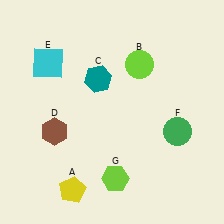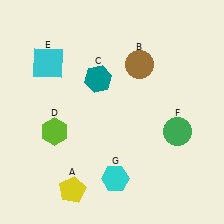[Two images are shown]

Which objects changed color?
B changed from lime to brown. D changed from brown to lime. G changed from lime to cyan.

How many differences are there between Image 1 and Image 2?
There are 3 differences between the two images.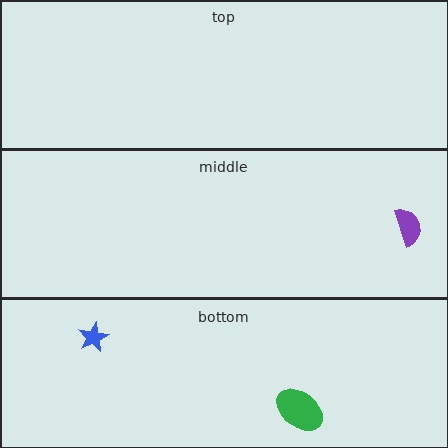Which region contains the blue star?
The bottom region.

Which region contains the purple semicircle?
The middle region.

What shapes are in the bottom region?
The green ellipse, the blue star.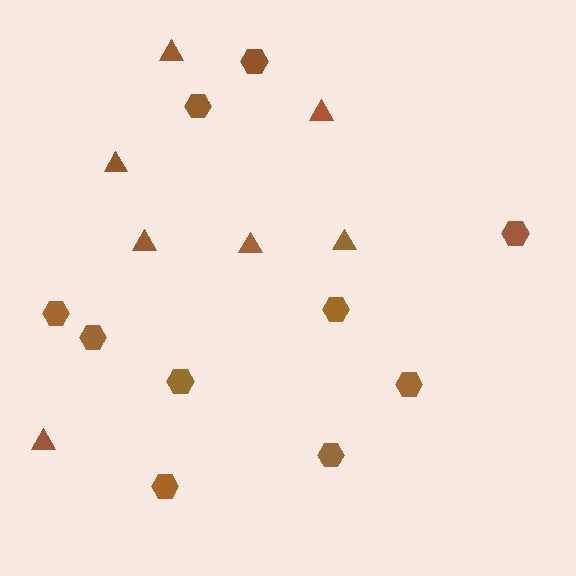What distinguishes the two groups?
There are 2 groups: one group of triangles (7) and one group of hexagons (10).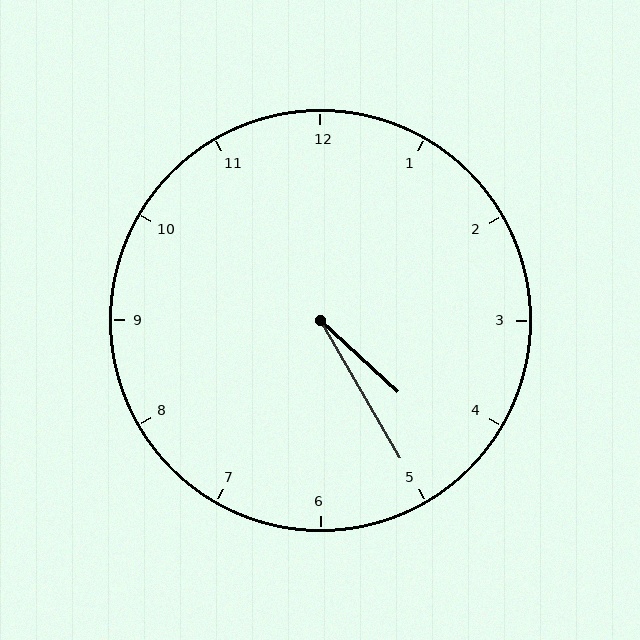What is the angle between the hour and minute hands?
Approximately 18 degrees.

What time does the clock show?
4:25.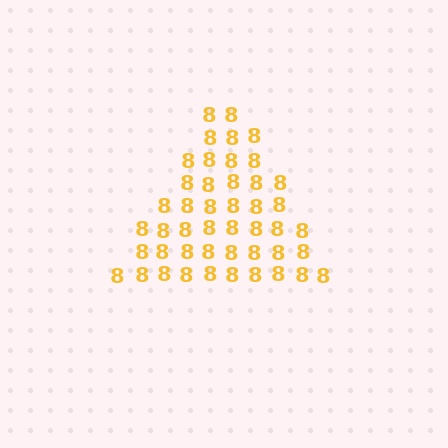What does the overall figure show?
The overall figure shows a triangle.